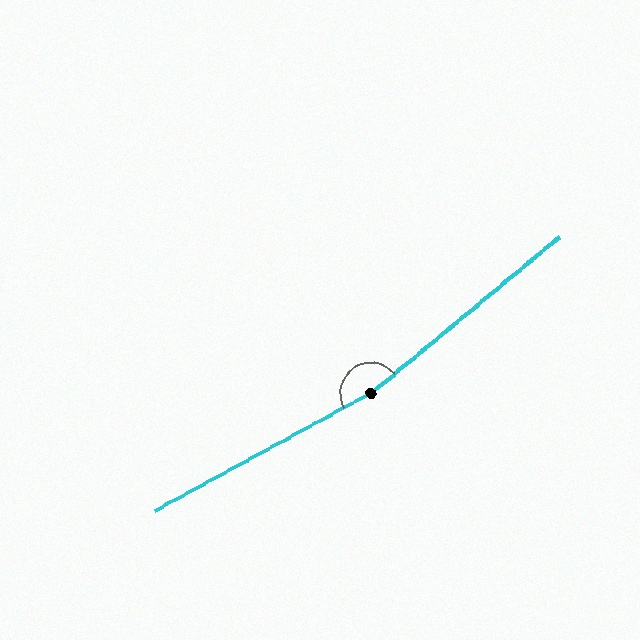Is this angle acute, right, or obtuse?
It is obtuse.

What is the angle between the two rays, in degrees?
Approximately 169 degrees.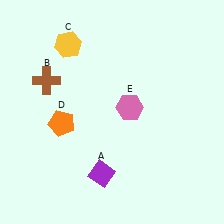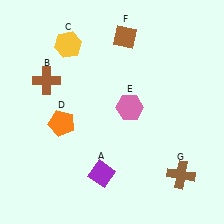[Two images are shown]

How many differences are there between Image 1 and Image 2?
There are 2 differences between the two images.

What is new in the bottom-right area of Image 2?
A brown cross (G) was added in the bottom-right area of Image 2.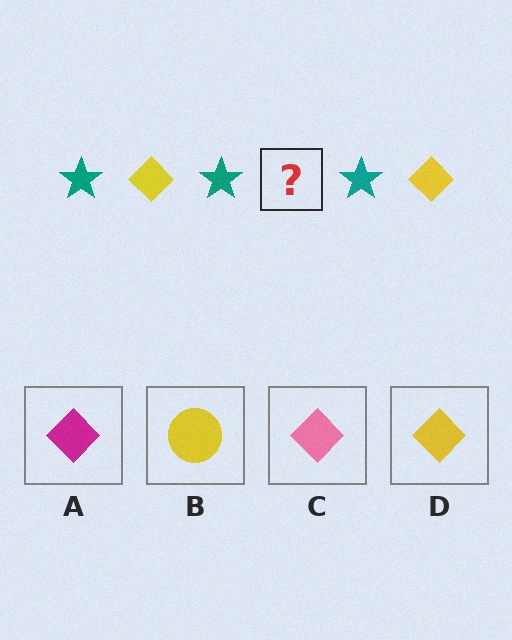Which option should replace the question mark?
Option D.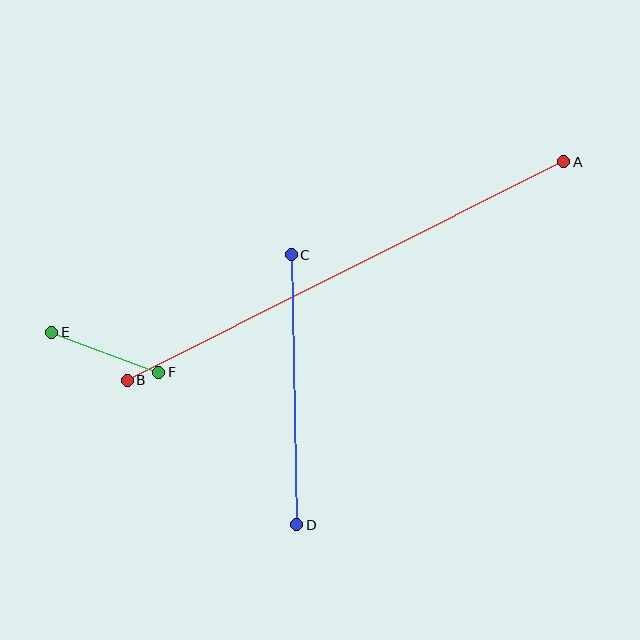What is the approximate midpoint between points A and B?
The midpoint is at approximately (346, 271) pixels.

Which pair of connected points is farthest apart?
Points A and B are farthest apart.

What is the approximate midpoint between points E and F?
The midpoint is at approximately (105, 352) pixels.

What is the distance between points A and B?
The distance is approximately 488 pixels.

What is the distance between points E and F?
The distance is approximately 115 pixels.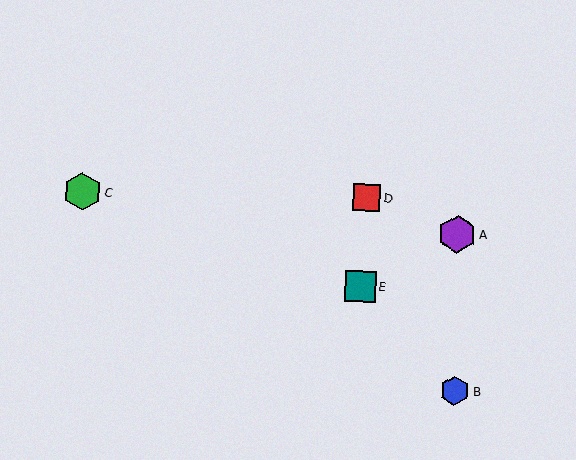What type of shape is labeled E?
Shape E is a teal square.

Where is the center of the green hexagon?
The center of the green hexagon is at (82, 191).